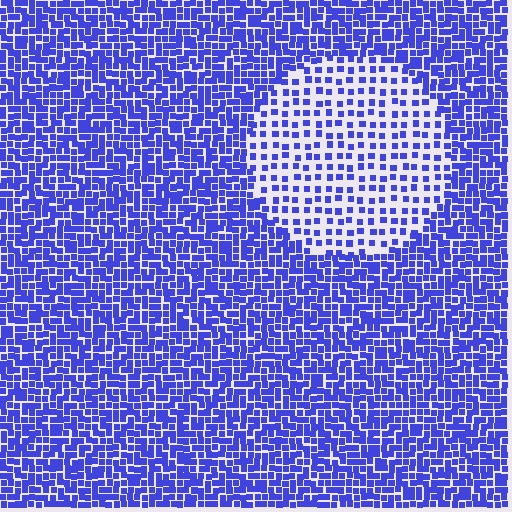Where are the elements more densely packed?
The elements are more densely packed outside the circle boundary.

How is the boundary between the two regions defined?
The boundary is defined by a change in element density (approximately 2.3x ratio). All elements are the same color, size, and shape.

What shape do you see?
I see a circle.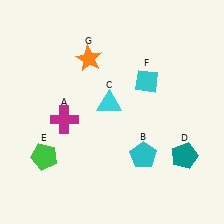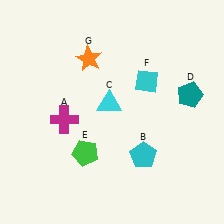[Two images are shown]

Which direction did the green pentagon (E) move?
The green pentagon (E) moved right.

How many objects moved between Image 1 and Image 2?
2 objects moved between the two images.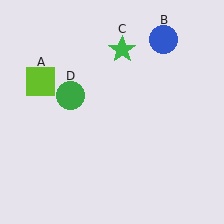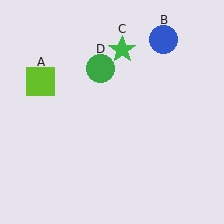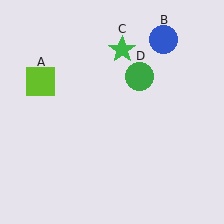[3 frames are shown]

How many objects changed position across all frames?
1 object changed position: green circle (object D).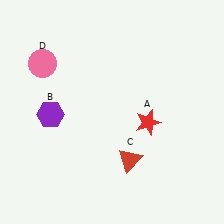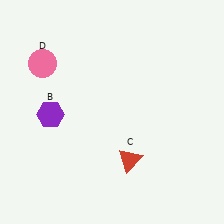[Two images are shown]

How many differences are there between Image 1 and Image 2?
There is 1 difference between the two images.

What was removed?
The red star (A) was removed in Image 2.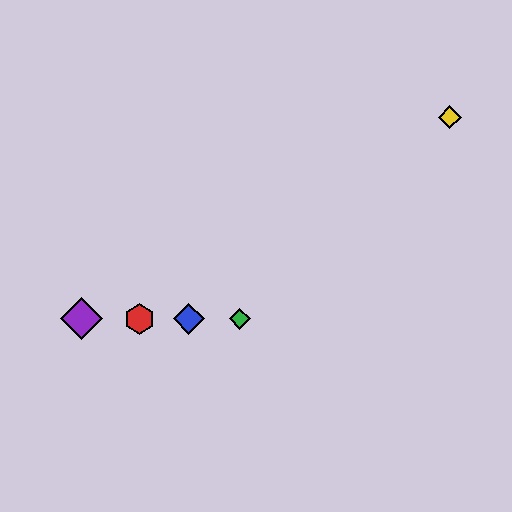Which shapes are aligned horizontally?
The red hexagon, the blue diamond, the green diamond, the purple diamond are aligned horizontally.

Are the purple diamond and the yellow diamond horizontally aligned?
No, the purple diamond is at y≈319 and the yellow diamond is at y≈117.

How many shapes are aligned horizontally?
4 shapes (the red hexagon, the blue diamond, the green diamond, the purple diamond) are aligned horizontally.